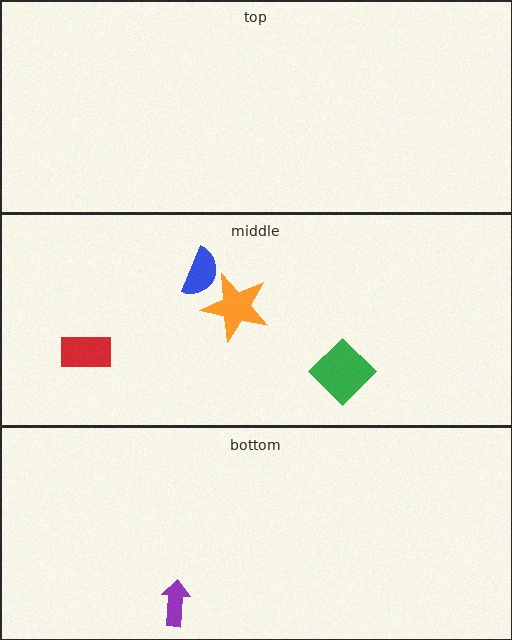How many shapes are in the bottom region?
1.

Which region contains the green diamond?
The middle region.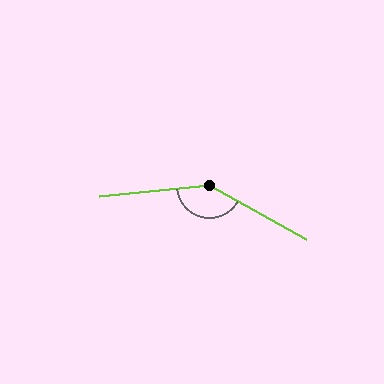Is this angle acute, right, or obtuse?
It is obtuse.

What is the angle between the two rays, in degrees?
Approximately 145 degrees.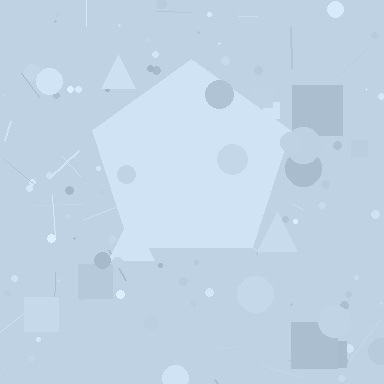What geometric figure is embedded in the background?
A pentagon is embedded in the background.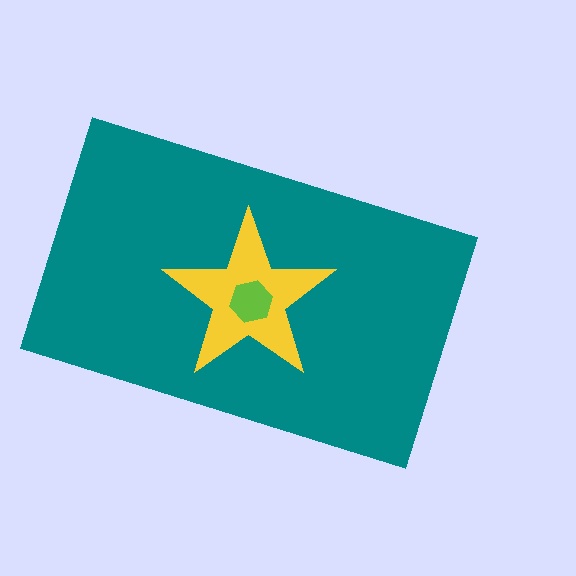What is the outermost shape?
The teal rectangle.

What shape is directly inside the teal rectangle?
The yellow star.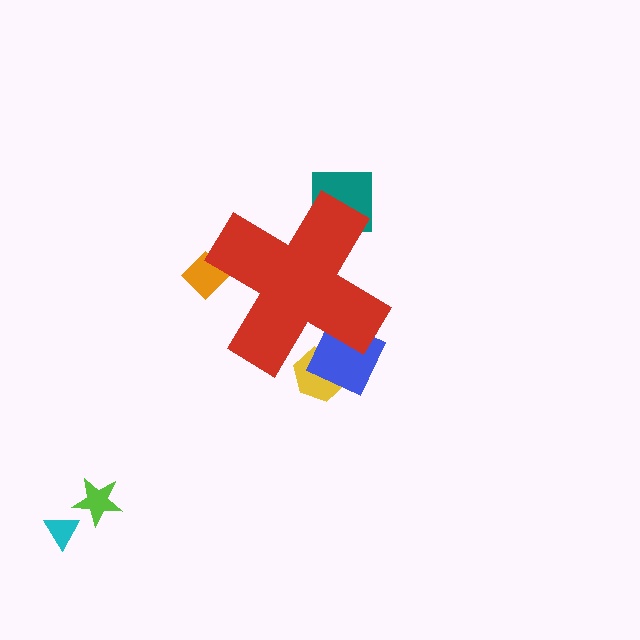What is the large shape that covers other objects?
A red cross.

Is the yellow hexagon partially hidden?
Yes, the yellow hexagon is partially hidden behind the red cross.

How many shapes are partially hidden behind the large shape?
4 shapes are partially hidden.